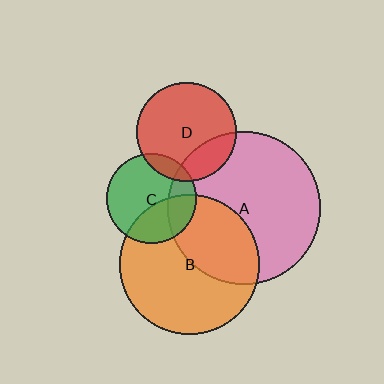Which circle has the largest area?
Circle A (pink).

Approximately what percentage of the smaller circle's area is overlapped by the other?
Approximately 10%.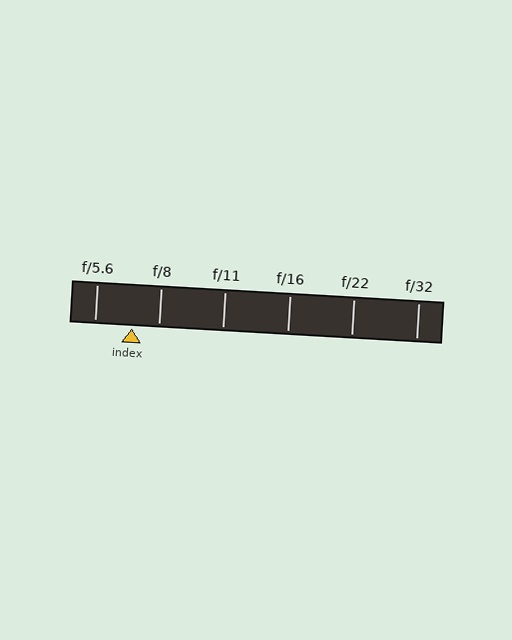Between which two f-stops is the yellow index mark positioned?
The index mark is between f/5.6 and f/8.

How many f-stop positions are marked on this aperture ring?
There are 6 f-stop positions marked.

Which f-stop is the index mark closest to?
The index mark is closest to f/8.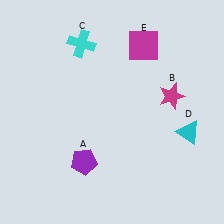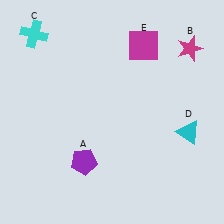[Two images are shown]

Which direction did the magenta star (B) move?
The magenta star (B) moved up.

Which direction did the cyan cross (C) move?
The cyan cross (C) moved left.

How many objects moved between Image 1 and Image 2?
2 objects moved between the two images.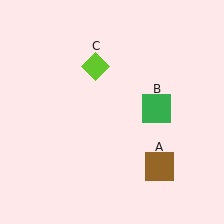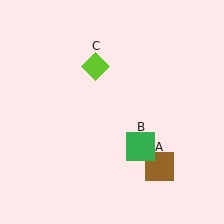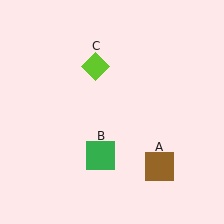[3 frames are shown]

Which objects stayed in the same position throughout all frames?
Brown square (object A) and lime diamond (object C) remained stationary.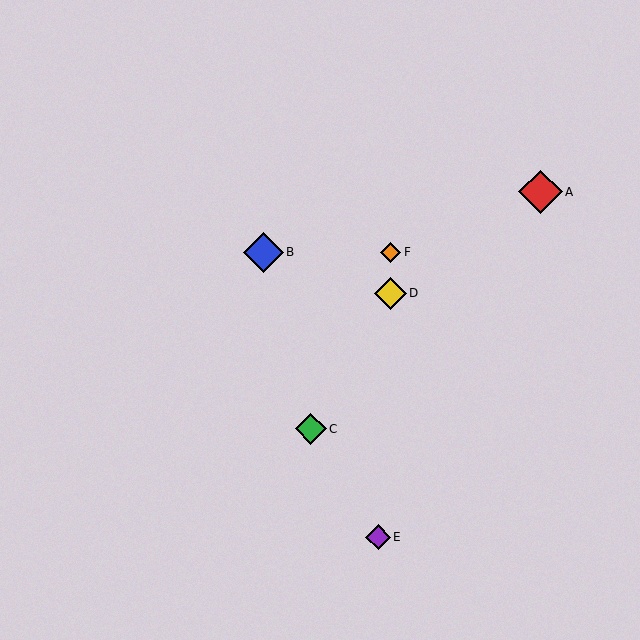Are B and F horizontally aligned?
Yes, both are at y≈252.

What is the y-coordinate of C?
Object C is at y≈429.